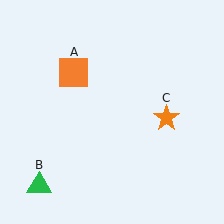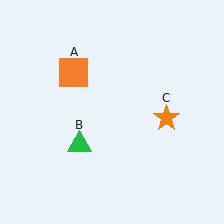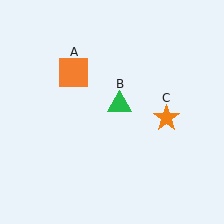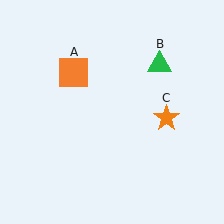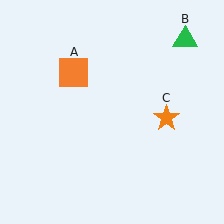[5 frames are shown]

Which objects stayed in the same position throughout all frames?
Orange square (object A) and orange star (object C) remained stationary.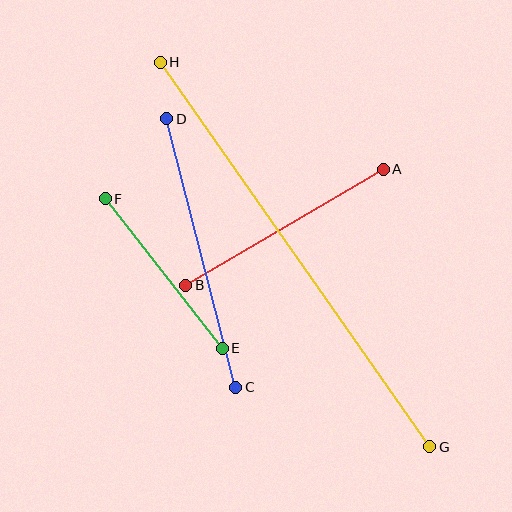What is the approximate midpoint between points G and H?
The midpoint is at approximately (295, 254) pixels.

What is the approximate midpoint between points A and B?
The midpoint is at approximately (285, 227) pixels.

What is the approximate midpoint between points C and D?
The midpoint is at approximately (201, 253) pixels.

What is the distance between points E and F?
The distance is approximately 190 pixels.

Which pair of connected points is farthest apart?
Points G and H are farthest apart.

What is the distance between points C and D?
The distance is approximately 277 pixels.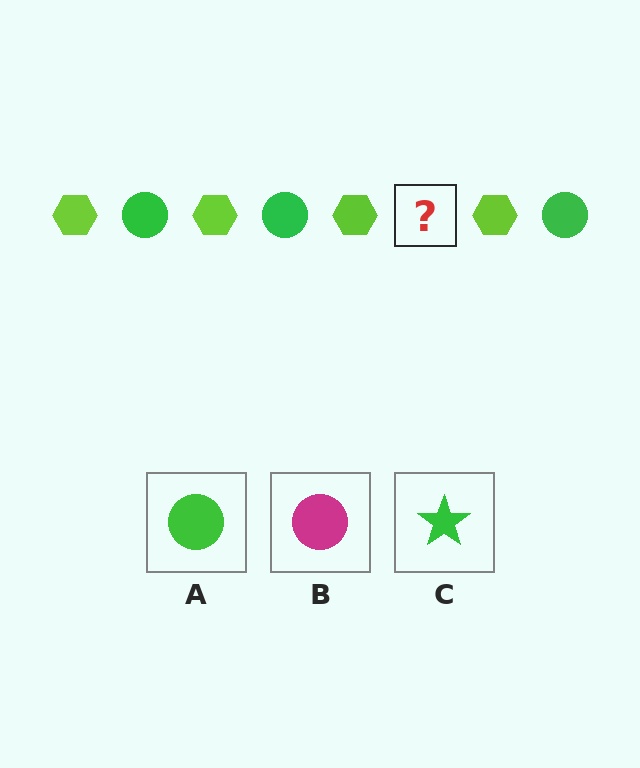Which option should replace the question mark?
Option A.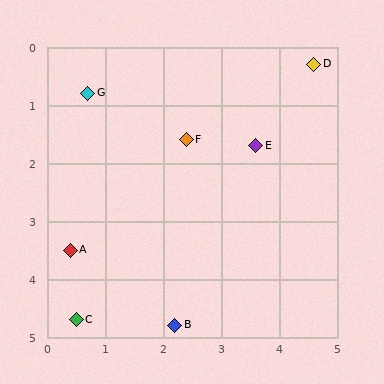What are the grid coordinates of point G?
Point G is at approximately (0.7, 0.8).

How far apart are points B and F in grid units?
Points B and F are about 3.2 grid units apart.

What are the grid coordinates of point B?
Point B is at approximately (2.2, 4.8).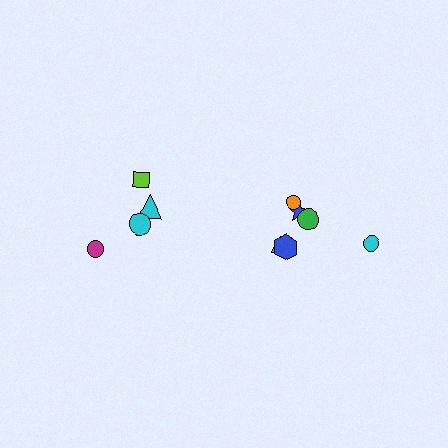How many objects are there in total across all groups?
There are 10 objects.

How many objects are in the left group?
There are 4 objects.